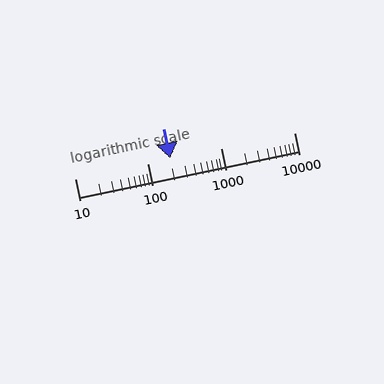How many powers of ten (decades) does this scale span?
The scale spans 3 decades, from 10 to 10000.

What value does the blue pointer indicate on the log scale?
The pointer indicates approximately 200.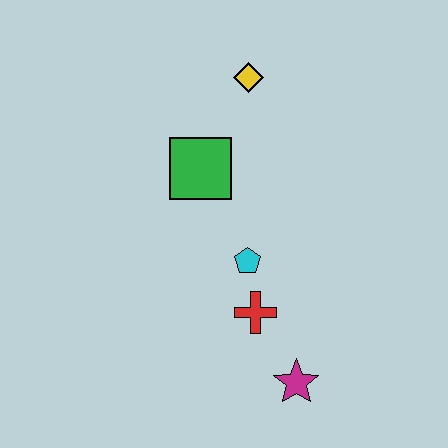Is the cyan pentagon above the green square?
No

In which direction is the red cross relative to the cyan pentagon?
The red cross is below the cyan pentagon.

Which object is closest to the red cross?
The cyan pentagon is closest to the red cross.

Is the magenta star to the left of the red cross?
No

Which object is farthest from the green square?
The magenta star is farthest from the green square.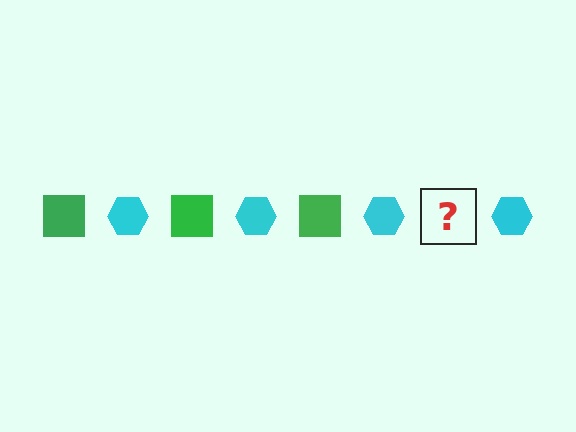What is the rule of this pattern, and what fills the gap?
The rule is that the pattern alternates between green square and cyan hexagon. The gap should be filled with a green square.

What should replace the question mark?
The question mark should be replaced with a green square.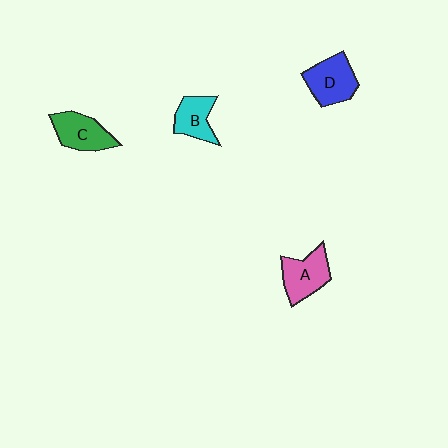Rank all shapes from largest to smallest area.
From largest to smallest: D (blue), A (pink), C (green), B (cyan).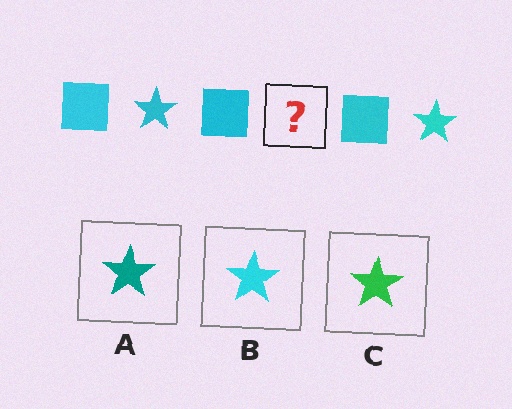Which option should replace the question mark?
Option B.